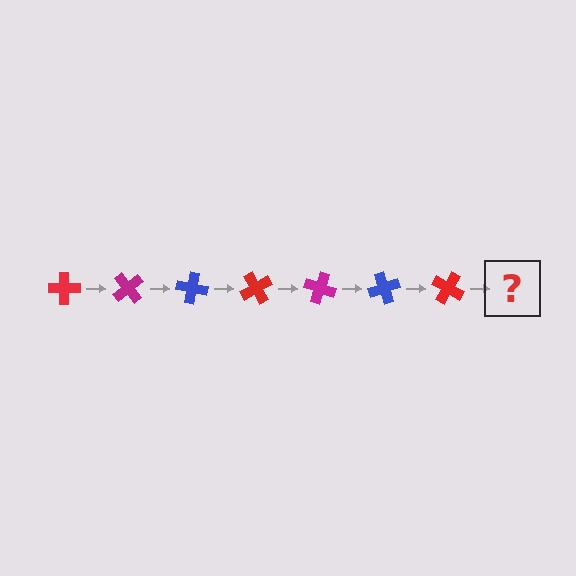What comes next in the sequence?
The next element should be a magenta cross, rotated 350 degrees from the start.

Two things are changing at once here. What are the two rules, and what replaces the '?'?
The two rules are that it rotates 50 degrees each step and the color cycles through red, magenta, and blue. The '?' should be a magenta cross, rotated 350 degrees from the start.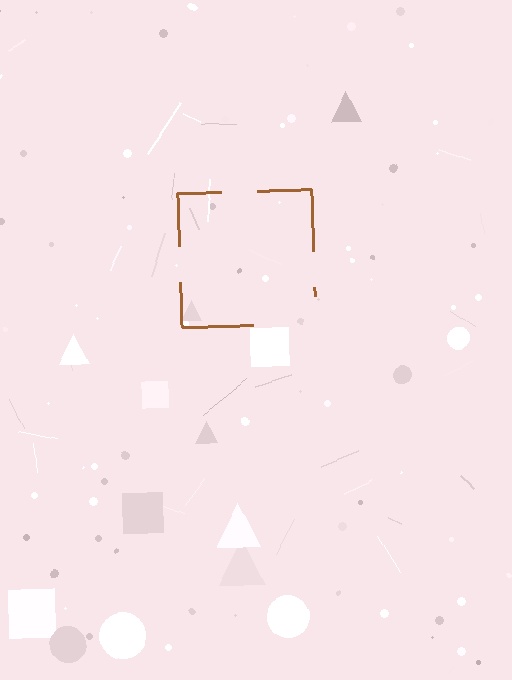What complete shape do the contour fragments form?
The contour fragments form a square.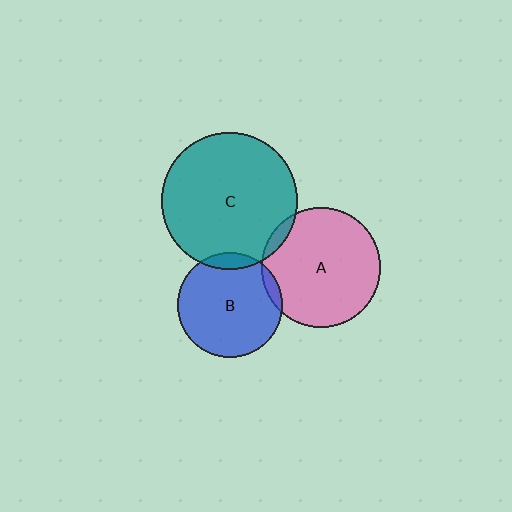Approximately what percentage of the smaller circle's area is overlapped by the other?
Approximately 5%.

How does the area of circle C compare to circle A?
Approximately 1.3 times.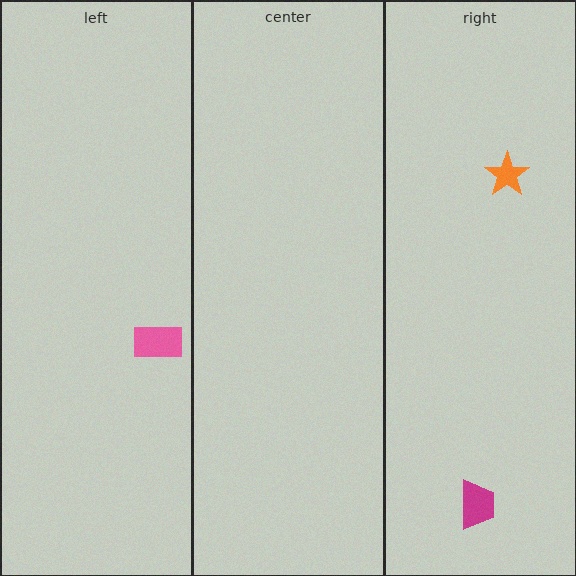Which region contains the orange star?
The right region.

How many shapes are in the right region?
2.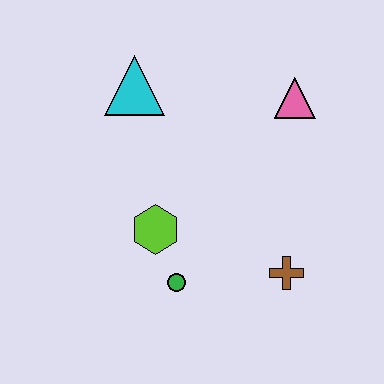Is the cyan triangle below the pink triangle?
No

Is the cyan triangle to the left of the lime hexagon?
Yes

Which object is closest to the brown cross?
The green circle is closest to the brown cross.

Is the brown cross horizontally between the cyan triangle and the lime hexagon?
No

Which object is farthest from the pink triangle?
The green circle is farthest from the pink triangle.